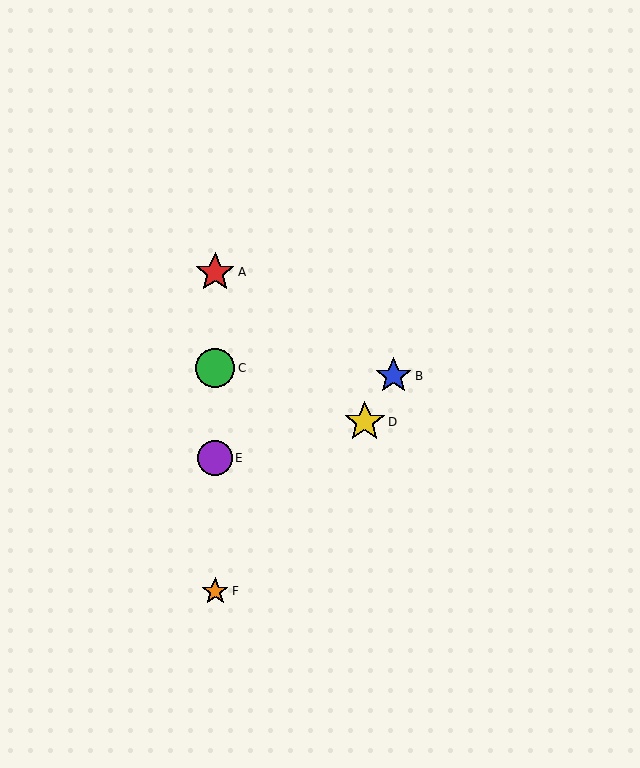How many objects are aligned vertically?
4 objects (A, C, E, F) are aligned vertically.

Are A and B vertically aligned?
No, A is at x≈215 and B is at x≈394.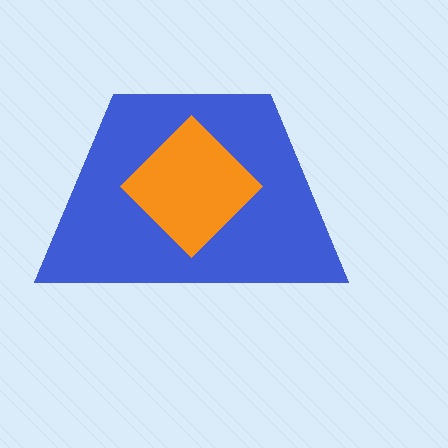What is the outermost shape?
The blue trapezoid.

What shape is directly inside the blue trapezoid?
The orange diamond.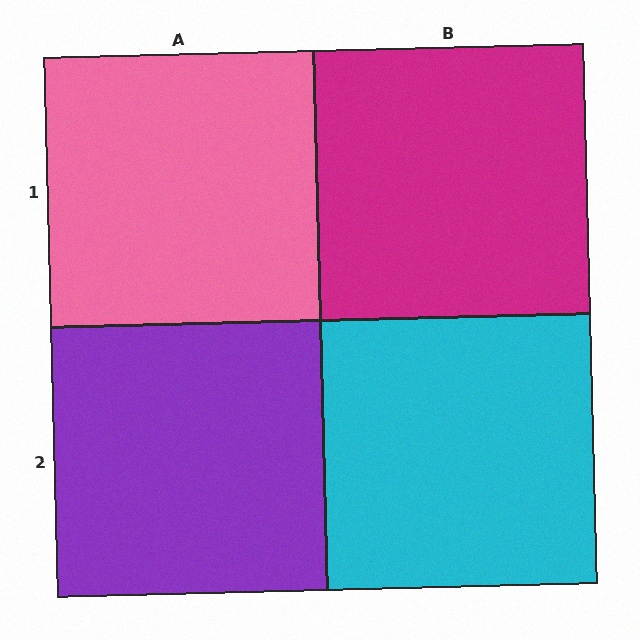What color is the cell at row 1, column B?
Magenta.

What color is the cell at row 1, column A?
Pink.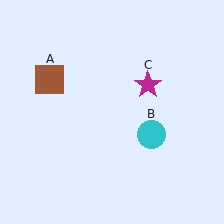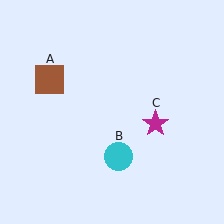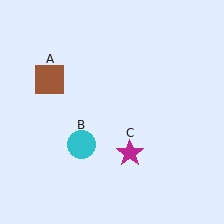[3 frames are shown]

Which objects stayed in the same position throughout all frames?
Brown square (object A) remained stationary.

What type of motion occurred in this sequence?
The cyan circle (object B), magenta star (object C) rotated clockwise around the center of the scene.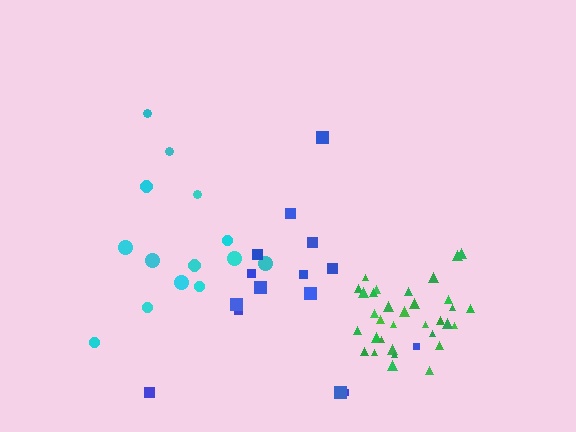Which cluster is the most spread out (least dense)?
Blue.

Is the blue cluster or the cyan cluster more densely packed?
Cyan.